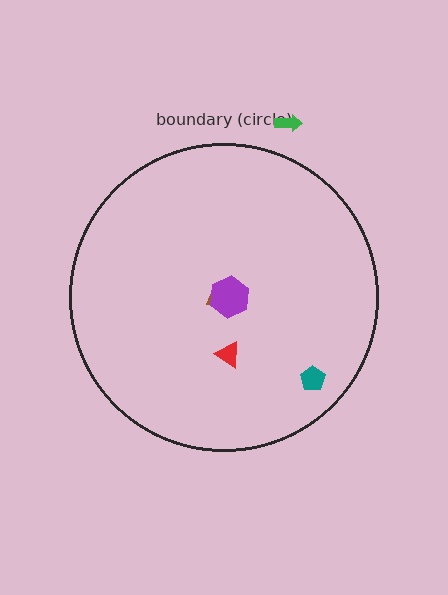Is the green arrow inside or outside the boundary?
Outside.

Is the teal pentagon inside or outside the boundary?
Inside.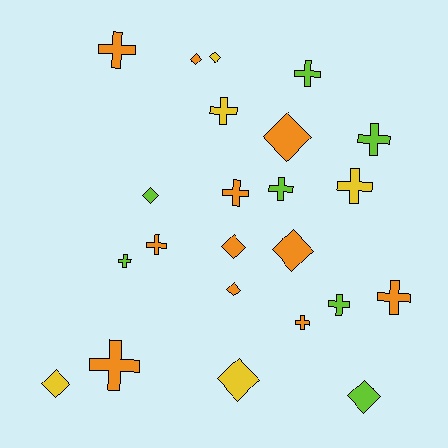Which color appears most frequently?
Orange, with 11 objects.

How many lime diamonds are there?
There are 2 lime diamonds.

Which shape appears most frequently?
Cross, with 13 objects.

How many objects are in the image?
There are 23 objects.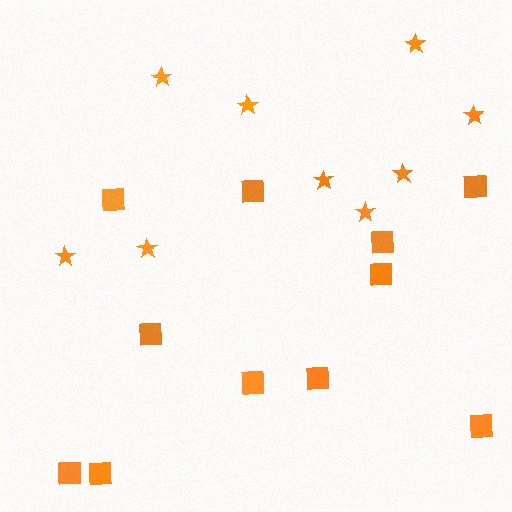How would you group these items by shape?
There are 2 groups: one group of stars (9) and one group of squares (11).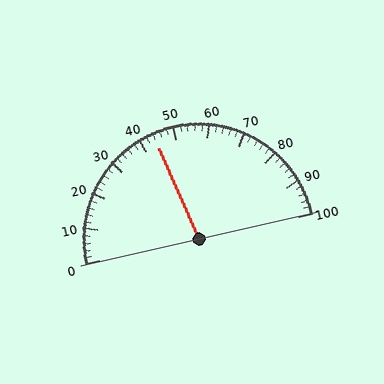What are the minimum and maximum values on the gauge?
The gauge ranges from 0 to 100.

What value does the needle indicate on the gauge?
The needle indicates approximately 44.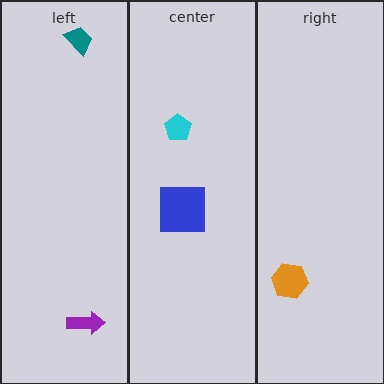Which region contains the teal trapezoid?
The left region.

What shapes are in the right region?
The orange hexagon.